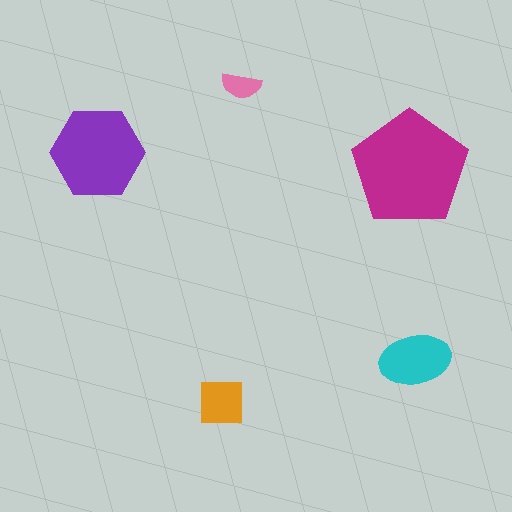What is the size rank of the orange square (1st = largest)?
4th.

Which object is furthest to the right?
The cyan ellipse is rightmost.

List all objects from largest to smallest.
The magenta pentagon, the purple hexagon, the cyan ellipse, the orange square, the pink semicircle.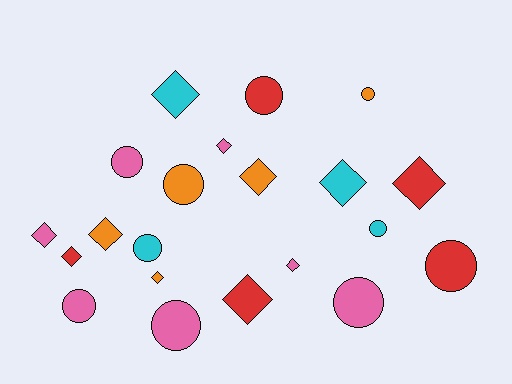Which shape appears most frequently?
Diamond, with 11 objects.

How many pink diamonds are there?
There are 3 pink diamonds.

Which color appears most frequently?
Pink, with 7 objects.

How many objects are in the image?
There are 21 objects.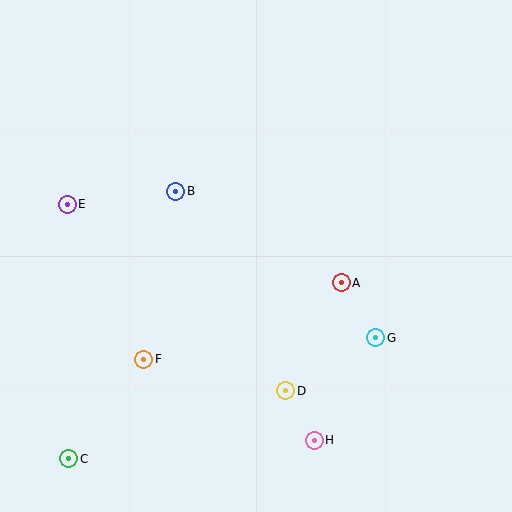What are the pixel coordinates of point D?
Point D is at (286, 391).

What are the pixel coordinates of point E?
Point E is at (67, 204).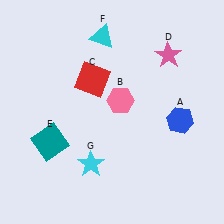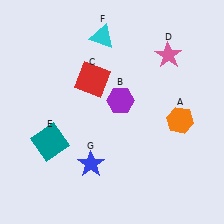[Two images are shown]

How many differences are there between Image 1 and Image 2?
There are 3 differences between the two images.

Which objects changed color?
A changed from blue to orange. B changed from pink to purple. G changed from cyan to blue.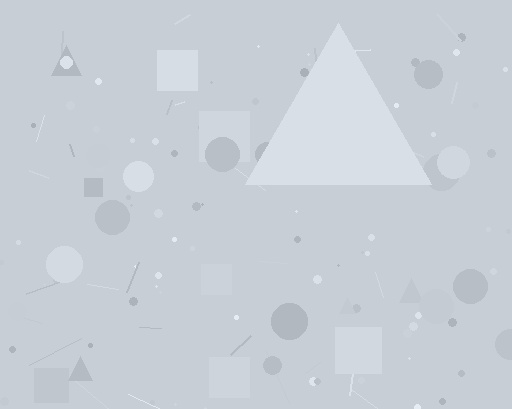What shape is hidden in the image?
A triangle is hidden in the image.